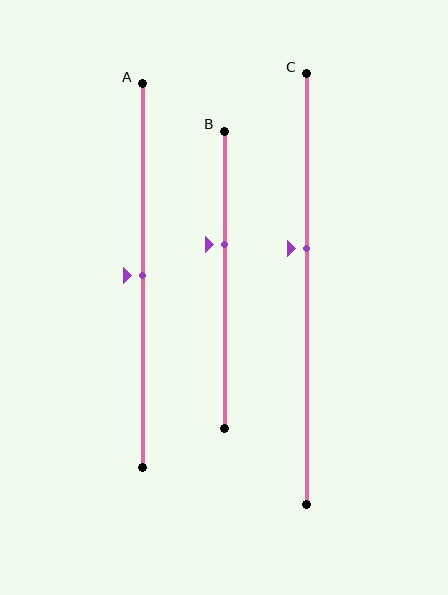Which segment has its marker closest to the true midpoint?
Segment A has its marker closest to the true midpoint.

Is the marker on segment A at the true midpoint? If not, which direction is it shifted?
Yes, the marker on segment A is at the true midpoint.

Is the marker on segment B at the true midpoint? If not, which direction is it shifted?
No, the marker on segment B is shifted upward by about 12% of the segment length.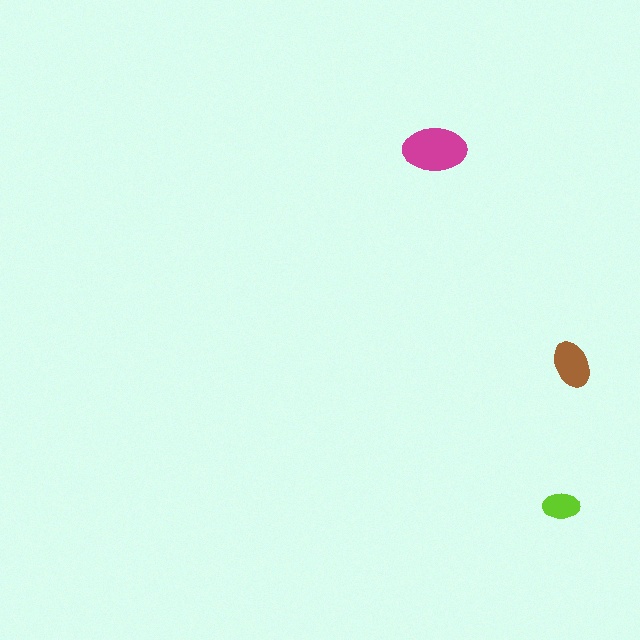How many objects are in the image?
There are 3 objects in the image.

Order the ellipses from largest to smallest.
the magenta one, the brown one, the lime one.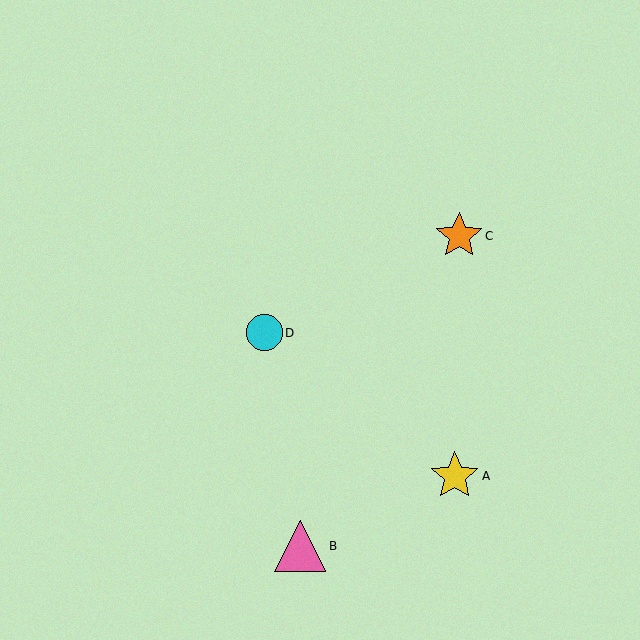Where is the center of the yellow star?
The center of the yellow star is at (455, 476).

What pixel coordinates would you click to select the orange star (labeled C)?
Click at (459, 236) to select the orange star C.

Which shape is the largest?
The pink triangle (labeled B) is the largest.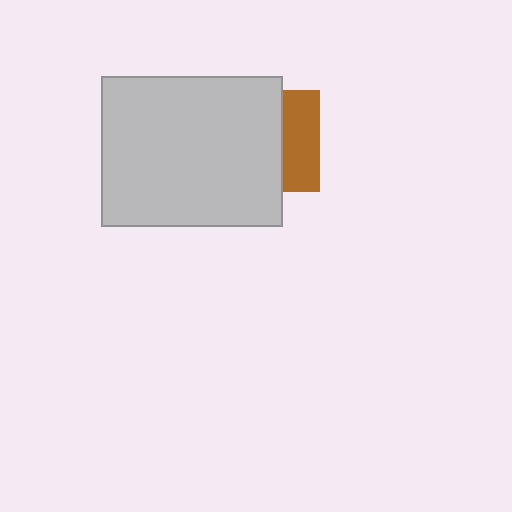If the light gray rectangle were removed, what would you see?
You would see the complete brown square.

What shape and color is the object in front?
The object in front is a light gray rectangle.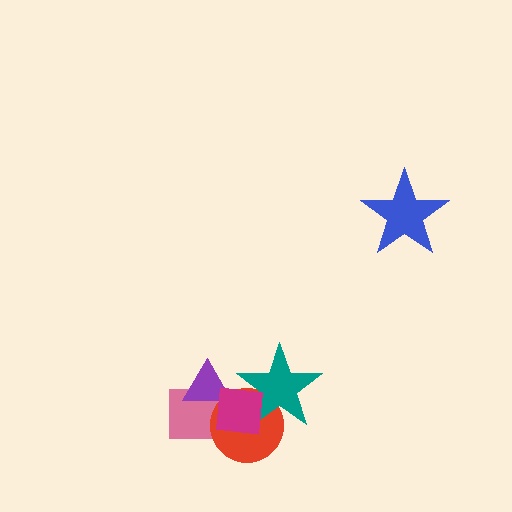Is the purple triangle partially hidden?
Yes, it is partially covered by another shape.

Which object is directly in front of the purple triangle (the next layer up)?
The red circle is directly in front of the purple triangle.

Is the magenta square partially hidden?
No, no other shape covers it.